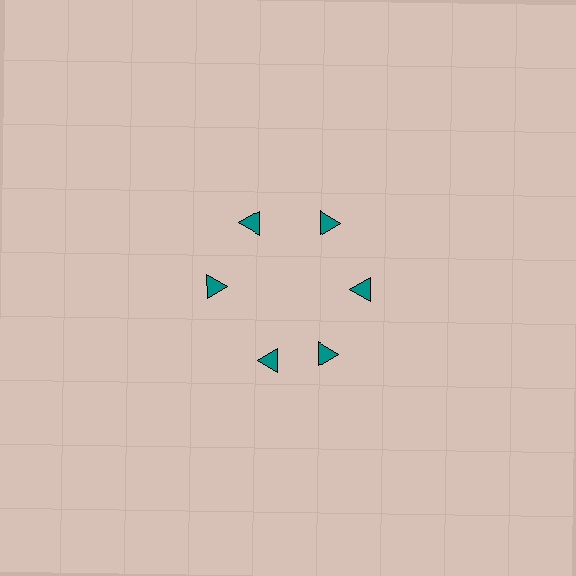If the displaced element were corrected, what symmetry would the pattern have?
It would have 6-fold rotational symmetry — the pattern would map onto itself every 60 degrees.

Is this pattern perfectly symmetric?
No. The 6 teal triangles are arranged in a ring, but one element near the 7 o'clock position is rotated out of alignment along the ring, breaking the 6-fold rotational symmetry.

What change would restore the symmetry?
The symmetry would be restored by rotating it back into even spacing with its neighbors so that all 6 triangles sit at equal angles and equal distance from the center.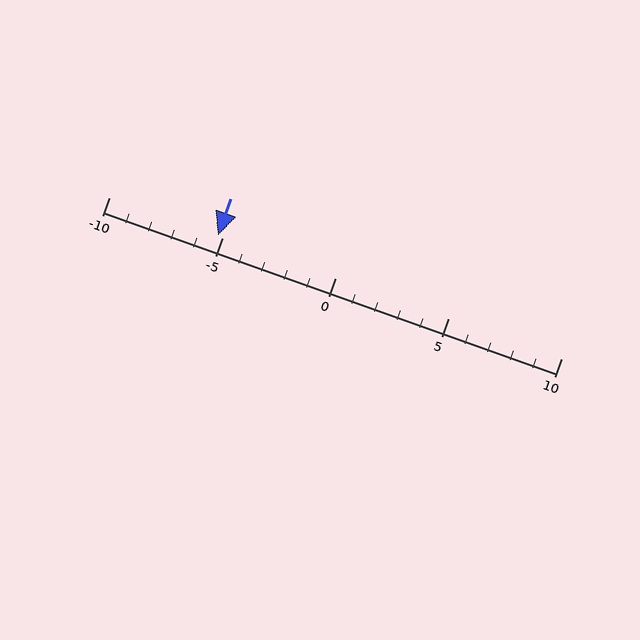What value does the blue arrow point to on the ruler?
The blue arrow points to approximately -5.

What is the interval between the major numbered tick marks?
The major tick marks are spaced 5 units apart.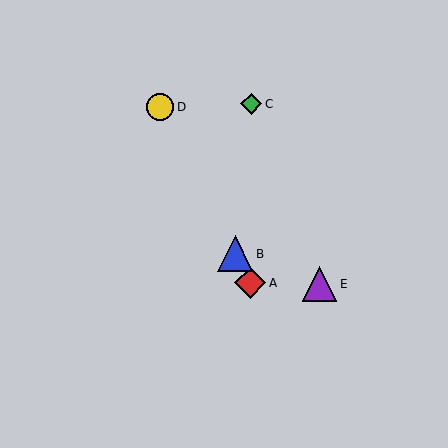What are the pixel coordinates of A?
Object A is at (250, 283).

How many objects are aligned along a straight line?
3 objects (A, B, D) are aligned along a straight line.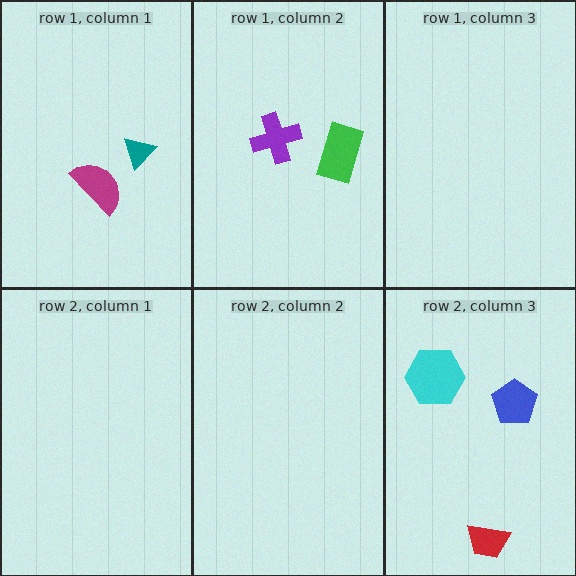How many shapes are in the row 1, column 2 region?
2.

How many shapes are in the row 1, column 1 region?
2.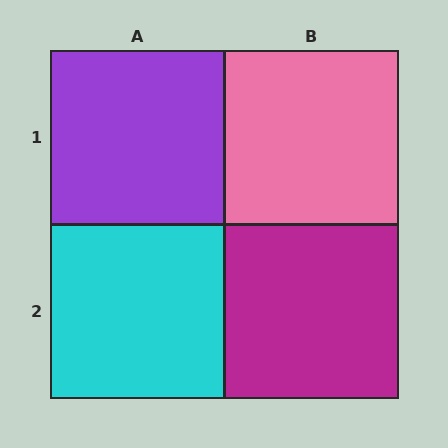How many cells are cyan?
1 cell is cyan.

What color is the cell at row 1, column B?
Pink.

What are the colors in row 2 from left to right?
Cyan, magenta.